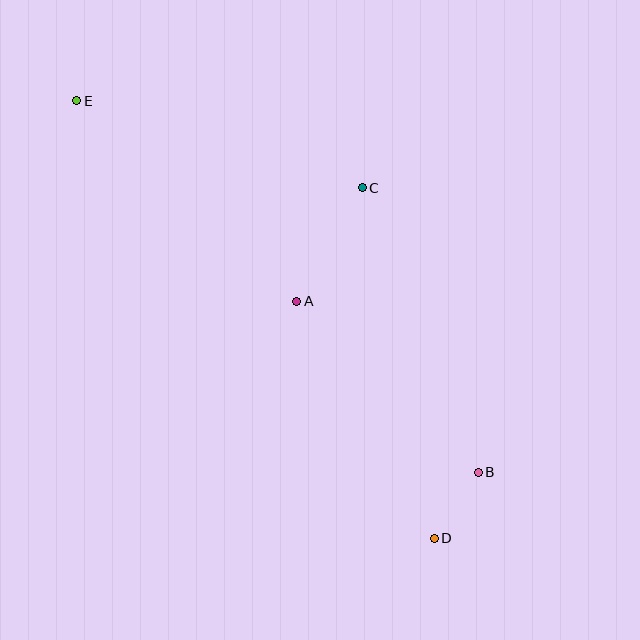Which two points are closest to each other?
Points B and D are closest to each other.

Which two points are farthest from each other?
Points D and E are farthest from each other.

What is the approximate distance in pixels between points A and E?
The distance between A and E is approximately 298 pixels.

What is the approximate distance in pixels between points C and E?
The distance between C and E is approximately 298 pixels.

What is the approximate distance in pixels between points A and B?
The distance between A and B is approximately 249 pixels.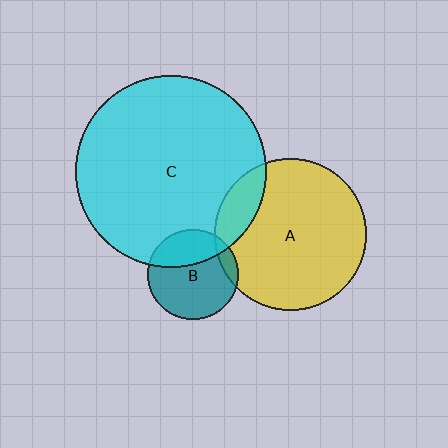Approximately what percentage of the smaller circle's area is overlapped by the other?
Approximately 30%.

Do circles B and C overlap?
Yes.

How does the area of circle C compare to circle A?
Approximately 1.6 times.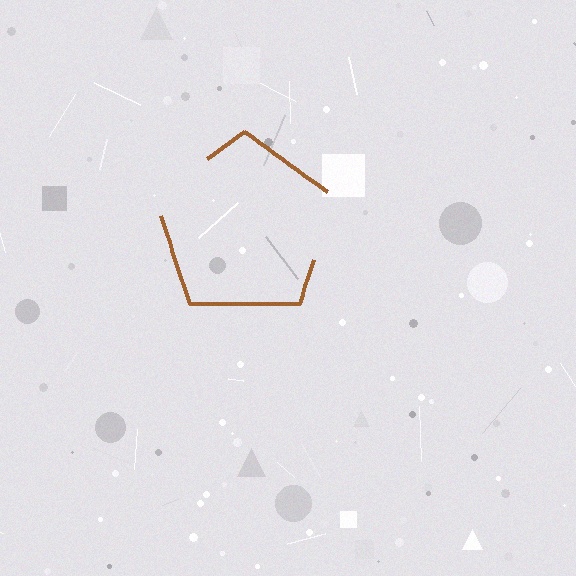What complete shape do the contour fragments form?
The contour fragments form a pentagon.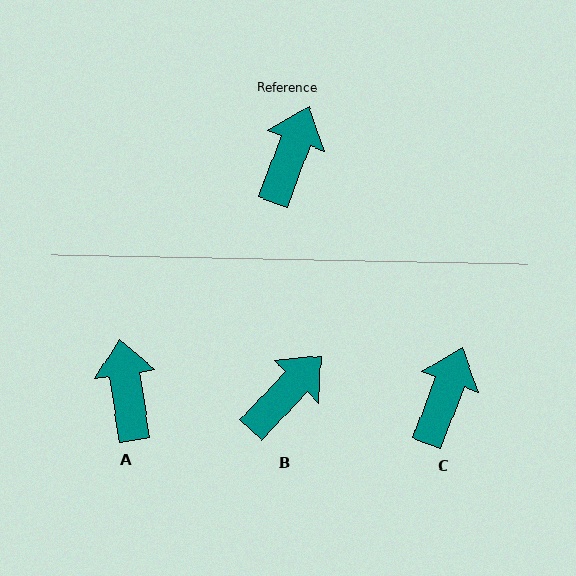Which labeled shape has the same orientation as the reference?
C.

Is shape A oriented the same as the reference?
No, it is off by about 29 degrees.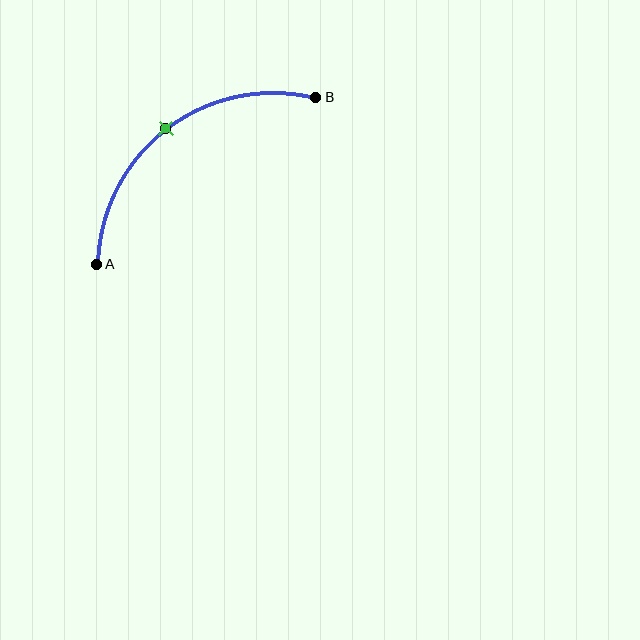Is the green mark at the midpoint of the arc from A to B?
Yes. The green mark lies on the arc at equal arc-length from both A and B — it is the arc midpoint.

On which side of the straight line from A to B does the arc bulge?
The arc bulges above and to the left of the straight line connecting A and B.